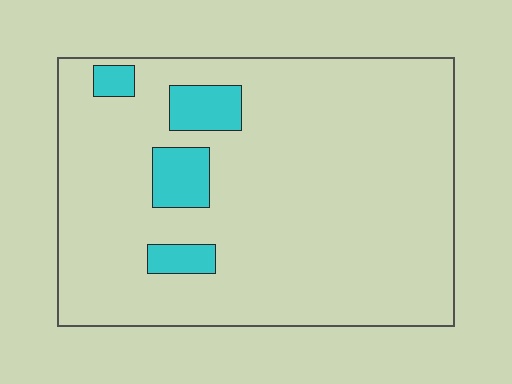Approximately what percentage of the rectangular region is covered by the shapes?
Approximately 10%.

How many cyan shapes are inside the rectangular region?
4.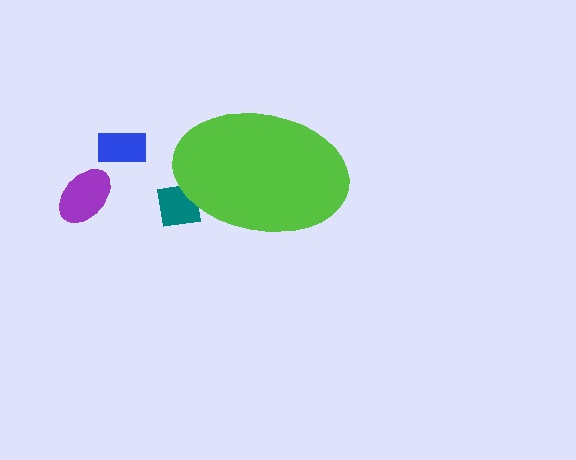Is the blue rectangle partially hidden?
No, the blue rectangle is fully visible.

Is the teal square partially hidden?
Yes, the teal square is partially hidden behind the lime ellipse.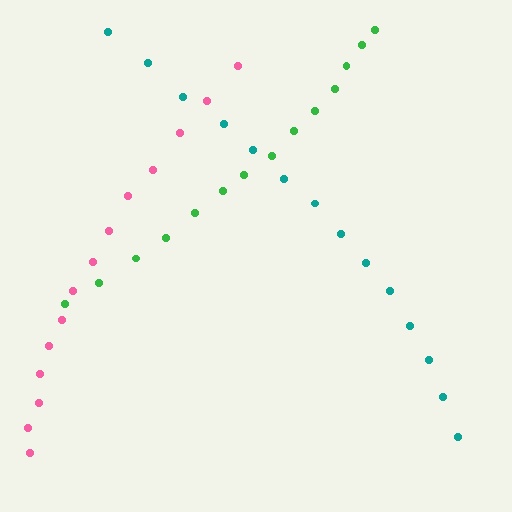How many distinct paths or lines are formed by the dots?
There are 3 distinct paths.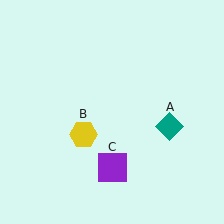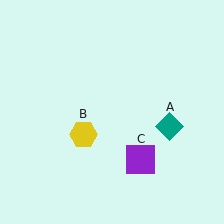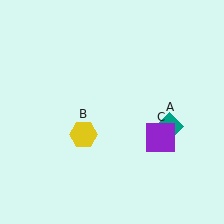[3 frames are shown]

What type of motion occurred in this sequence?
The purple square (object C) rotated counterclockwise around the center of the scene.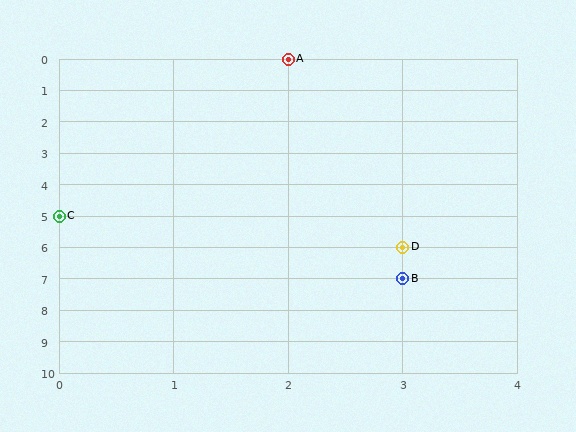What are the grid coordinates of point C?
Point C is at grid coordinates (0, 5).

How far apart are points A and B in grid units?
Points A and B are 1 column and 7 rows apart (about 7.1 grid units diagonally).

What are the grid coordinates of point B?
Point B is at grid coordinates (3, 7).